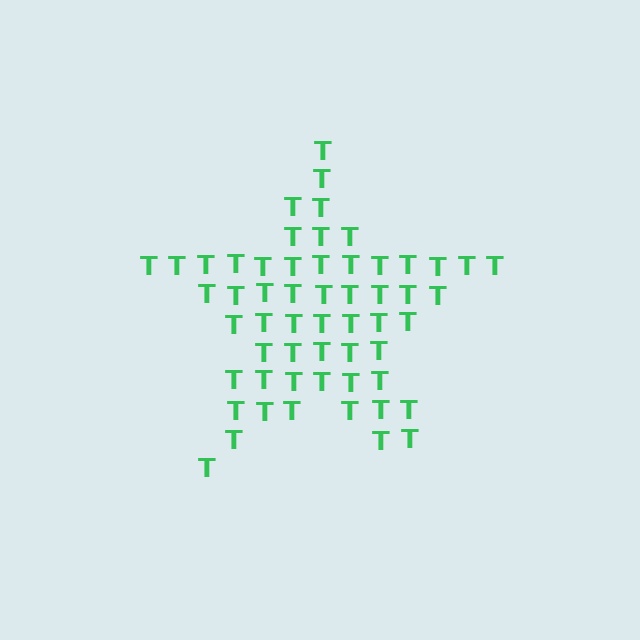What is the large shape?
The large shape is a star.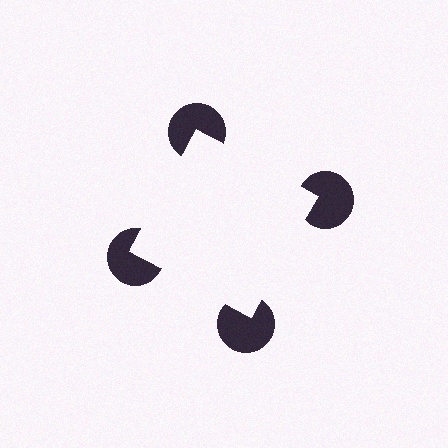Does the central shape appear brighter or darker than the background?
It typically appears slightly brighter than the background, even though no actual brightness change is drawn.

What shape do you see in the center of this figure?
An illusory square — its edges are inferred from the aligned wedge cuts in the pac-man discs, not physically drawn.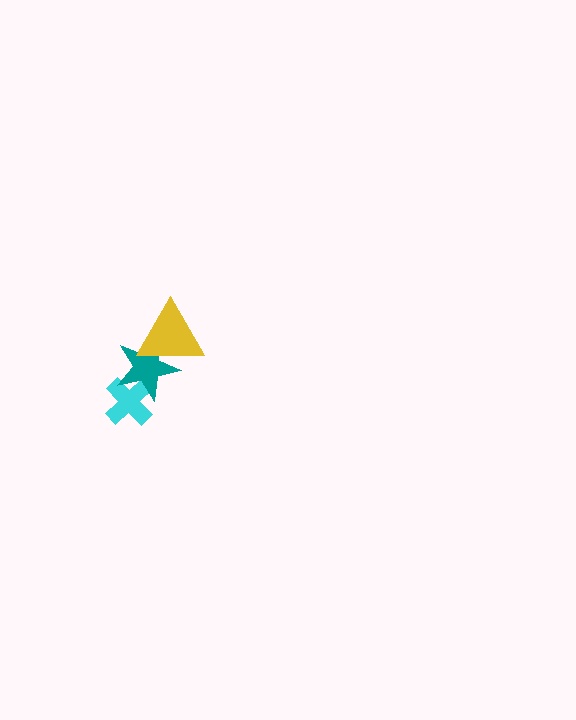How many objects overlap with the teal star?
2 objects overlap with the teal star.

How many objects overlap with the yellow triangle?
1 object overlaps with the yellow triangle.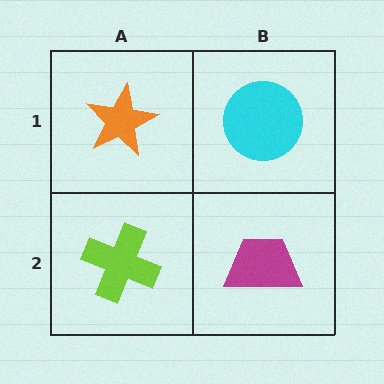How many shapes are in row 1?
2 shapes.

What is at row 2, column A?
A lime cross.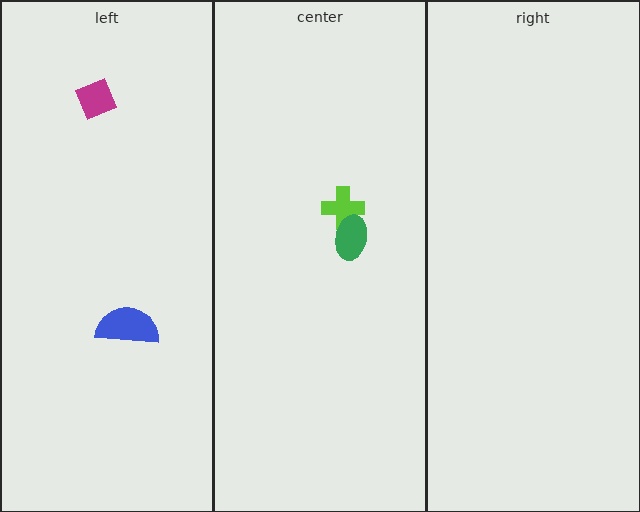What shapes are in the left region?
The magenta diamond, the blue semicircle.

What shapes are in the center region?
The lime cross, the green ellipse.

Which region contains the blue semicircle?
The left region.